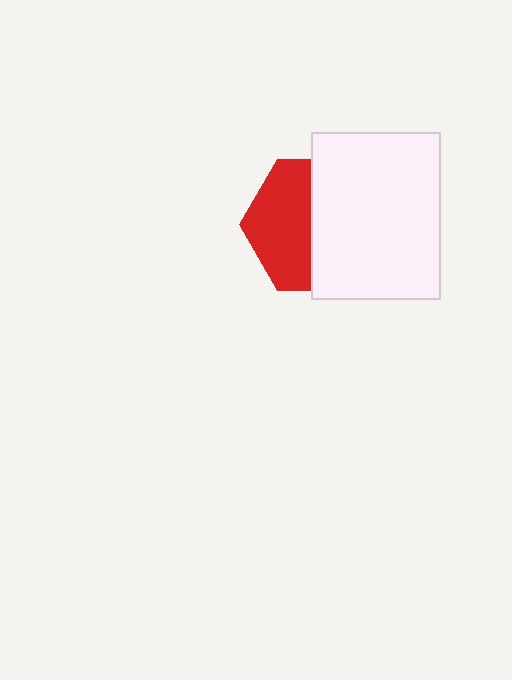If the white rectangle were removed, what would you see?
You would see the complete red hexagon.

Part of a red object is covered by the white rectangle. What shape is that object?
It is a hexagon.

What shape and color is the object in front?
The object in front is a white rectangle.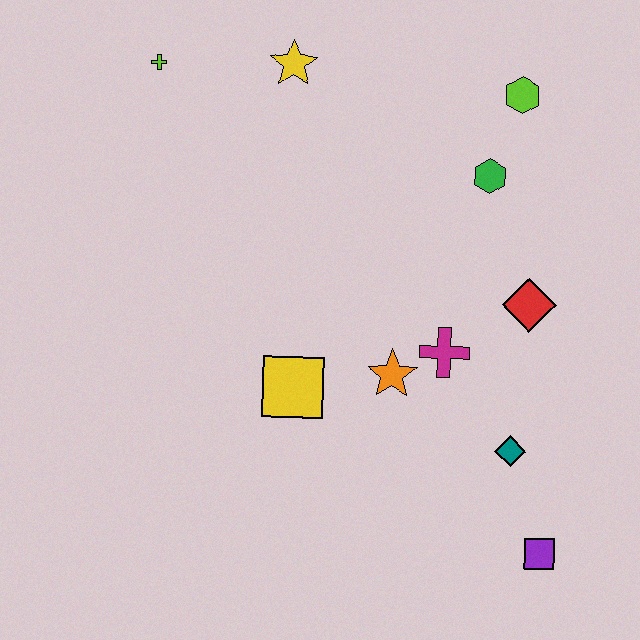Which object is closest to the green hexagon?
The lime hexagon is closest to the green hexagon.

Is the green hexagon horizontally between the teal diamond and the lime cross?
Yes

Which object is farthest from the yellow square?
The lime hexagon is farthest from the yellow square.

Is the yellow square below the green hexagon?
Yes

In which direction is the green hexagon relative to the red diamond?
The green hexagon is above the red diamond.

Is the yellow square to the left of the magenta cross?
Yes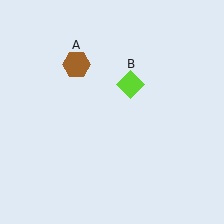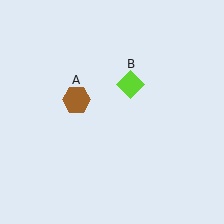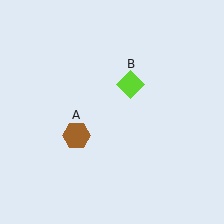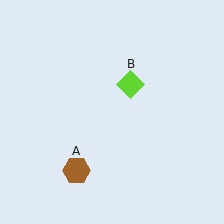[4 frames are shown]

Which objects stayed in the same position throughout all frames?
Lime diamond (object B) remained stationary.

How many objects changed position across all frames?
1 object changed position: brown hexagon (object A).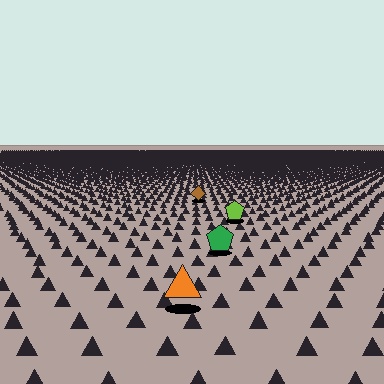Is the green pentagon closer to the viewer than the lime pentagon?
Yes. The green pentagon is closer — you can tell from the texture gradient: the ground texture is coarser near it.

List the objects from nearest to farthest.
From nearest to farthest: the orange triangle, the green pentagon, the lime pentagon, the brown diamond.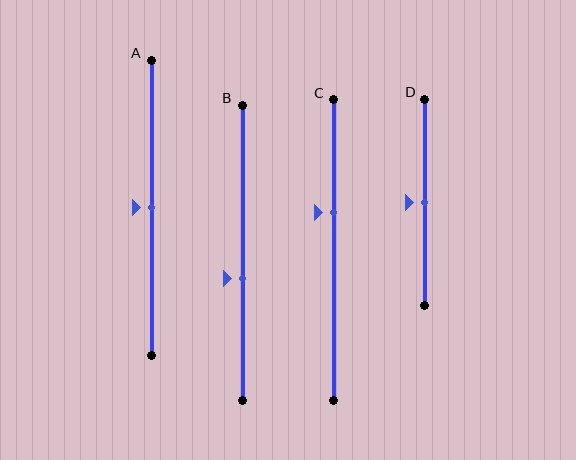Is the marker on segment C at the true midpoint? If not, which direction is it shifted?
No, the marker on segment C is shifted upward by about 12% of the segment length.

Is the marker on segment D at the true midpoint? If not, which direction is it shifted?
Yes, the marker on segment D is at the true midpoint.